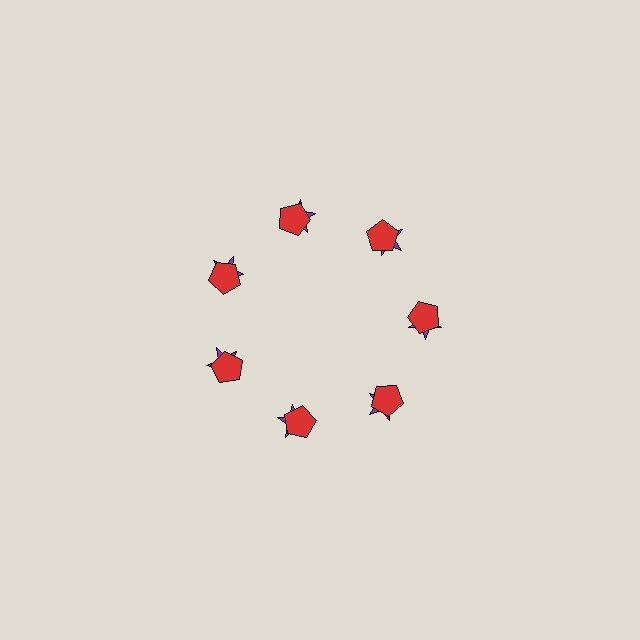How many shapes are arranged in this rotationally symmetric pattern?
There are 14 shapes, arranged in 7 groups of 2.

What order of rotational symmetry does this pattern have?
This pattern has 7-fold rotational symmetry.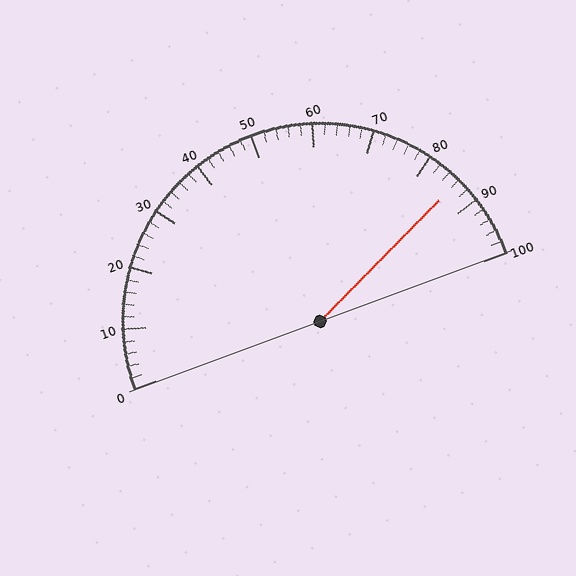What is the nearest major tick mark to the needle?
The nearest major tick mark is 90.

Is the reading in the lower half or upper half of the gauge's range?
The reading is in the upper half of the range (0 to 100).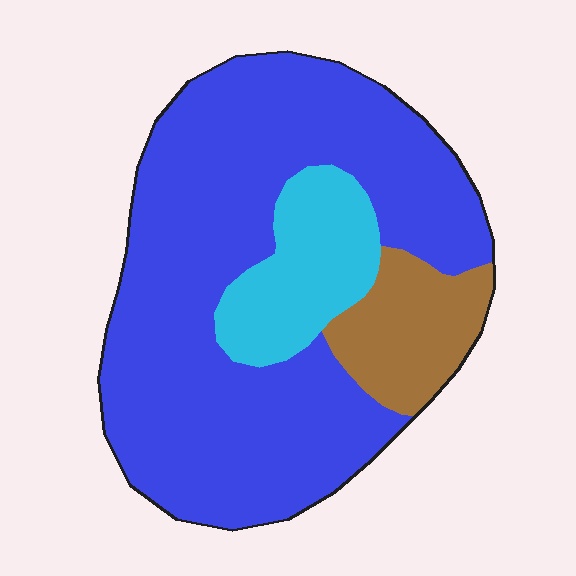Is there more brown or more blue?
Blue.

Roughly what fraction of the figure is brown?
Brown takes up less than a quarter of the figure.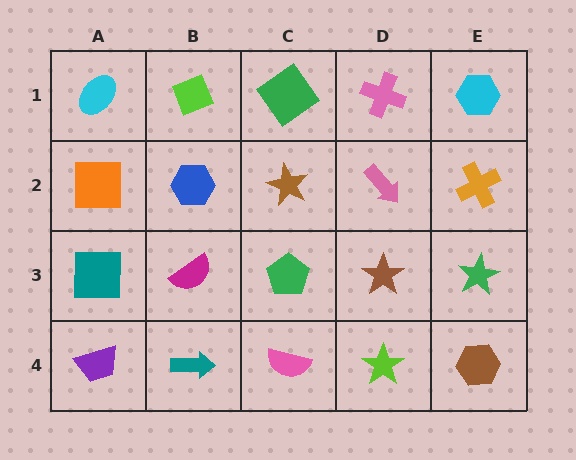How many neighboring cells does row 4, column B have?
3.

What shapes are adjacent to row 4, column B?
A magenta semicircle (row 3, column B), a purple trapezoid (row 4, column A), a pink semicircle (row 4, column C).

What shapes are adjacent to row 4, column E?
A green star (row 3, column E), a lime star (row 4, column D).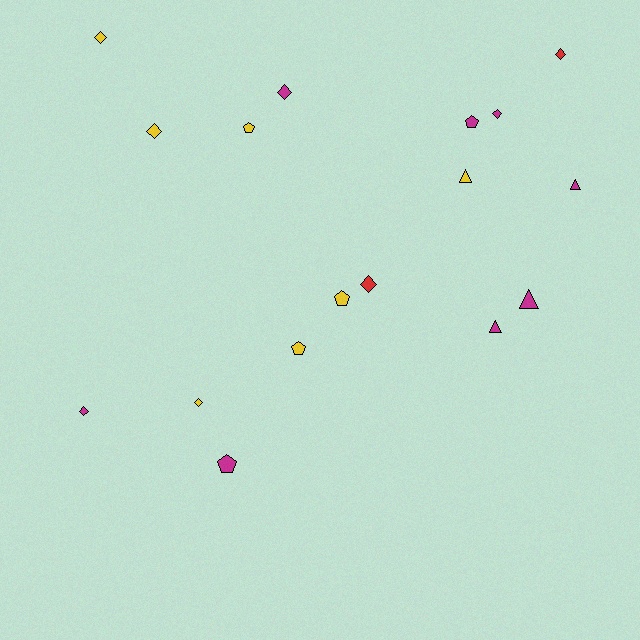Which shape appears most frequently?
Diamond, with 8 objects.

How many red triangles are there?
There are no red triangles.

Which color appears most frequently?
Magenta, with 8 objects.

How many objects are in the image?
There are 17 objects.